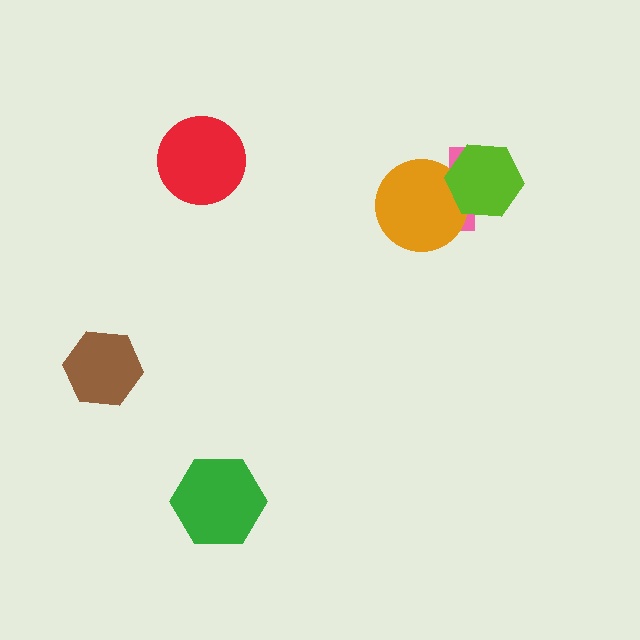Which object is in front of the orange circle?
The lime hexagon is in front of the orange circle.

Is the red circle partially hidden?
No, no other shape covers it.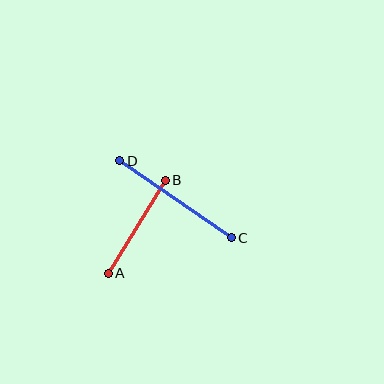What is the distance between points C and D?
The distance is approximately 135 pixels.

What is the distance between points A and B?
The distance is approximately 109 pixels.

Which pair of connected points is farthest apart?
Points C and D are farthest apart.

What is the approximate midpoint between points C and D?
The midpoint is at approximately (176, 199) pixels.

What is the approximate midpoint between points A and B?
The midpoint is at approximately (137, 227) pixels.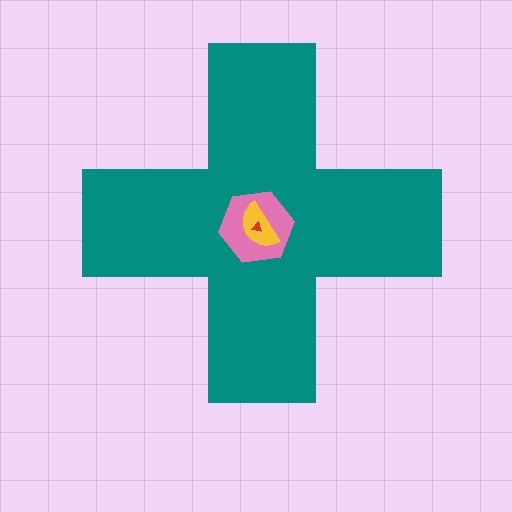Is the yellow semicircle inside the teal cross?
Yes.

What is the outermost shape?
The teal cross.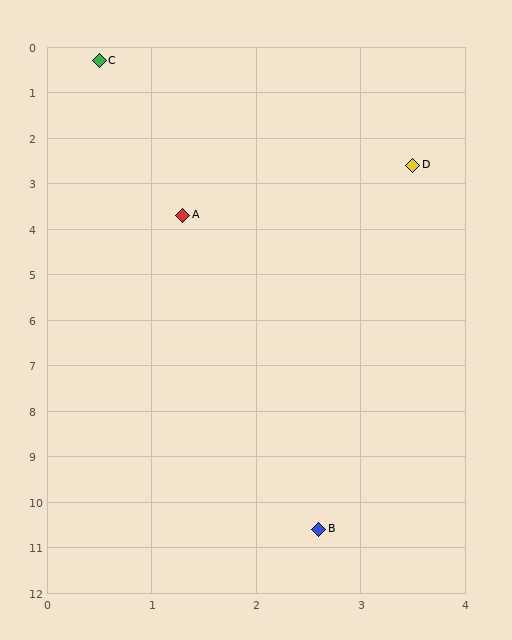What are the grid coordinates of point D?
Point D is at approximately (3.5, 2.6).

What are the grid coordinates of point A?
Point A is at approximately (1.3, 3.7).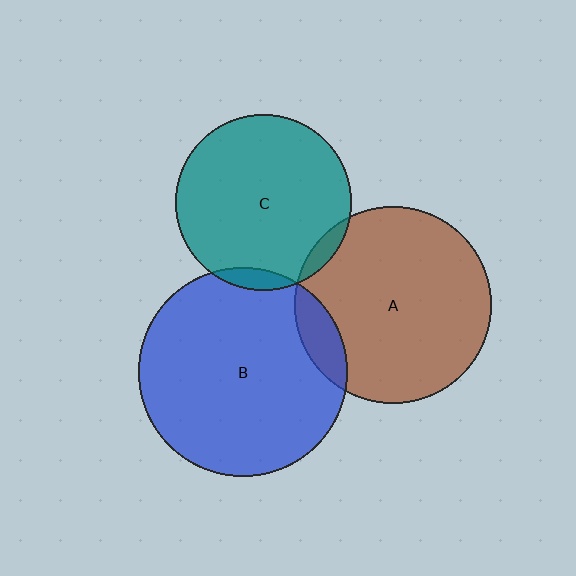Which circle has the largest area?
Circle B (blue).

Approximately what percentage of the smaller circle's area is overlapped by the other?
Approximately 5%.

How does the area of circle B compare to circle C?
Approximately 1.4 times.